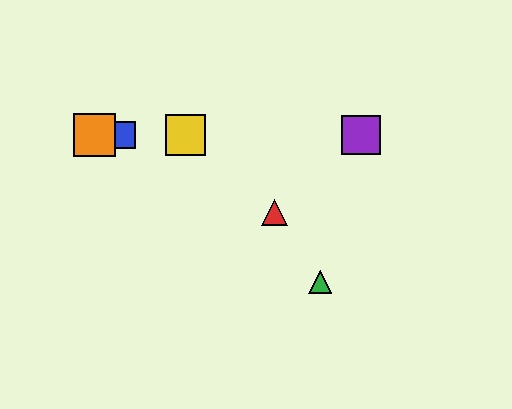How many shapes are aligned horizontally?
4 shapes (the blue square, the yellow square, the purple square, the orange square) are aligned horizontally.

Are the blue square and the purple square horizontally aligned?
Yes, both are at y≈135.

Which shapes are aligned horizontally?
The blue square, the yellow square, the purple square, the orange square are aligned horizontally.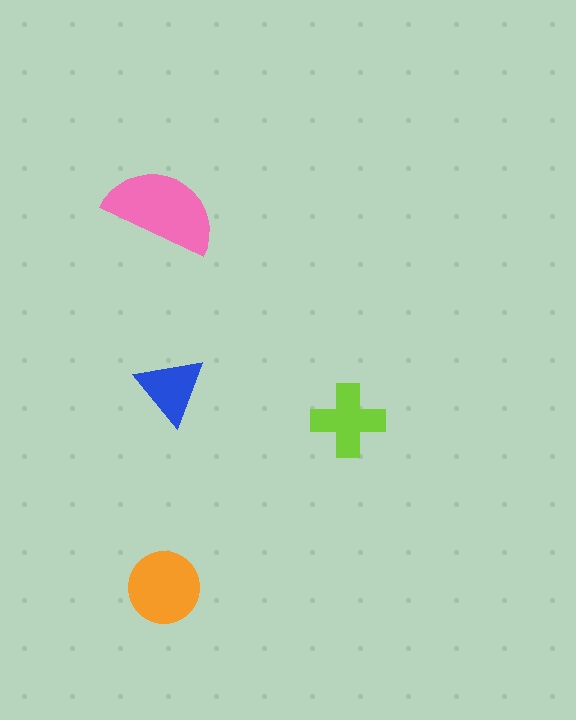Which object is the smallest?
The blue triangle.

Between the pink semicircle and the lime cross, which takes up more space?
The pink semicircle.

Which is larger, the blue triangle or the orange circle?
The orange circle.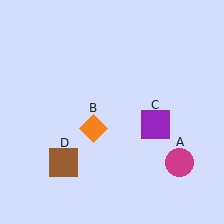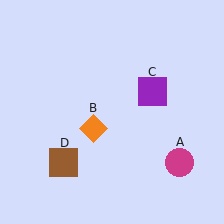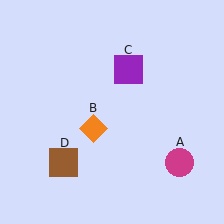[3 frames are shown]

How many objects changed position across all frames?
1 object changed position: purple square (object C).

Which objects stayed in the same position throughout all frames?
Magenta circle (object A) and orange diamond (object B) and brown square (object D) remained stationary.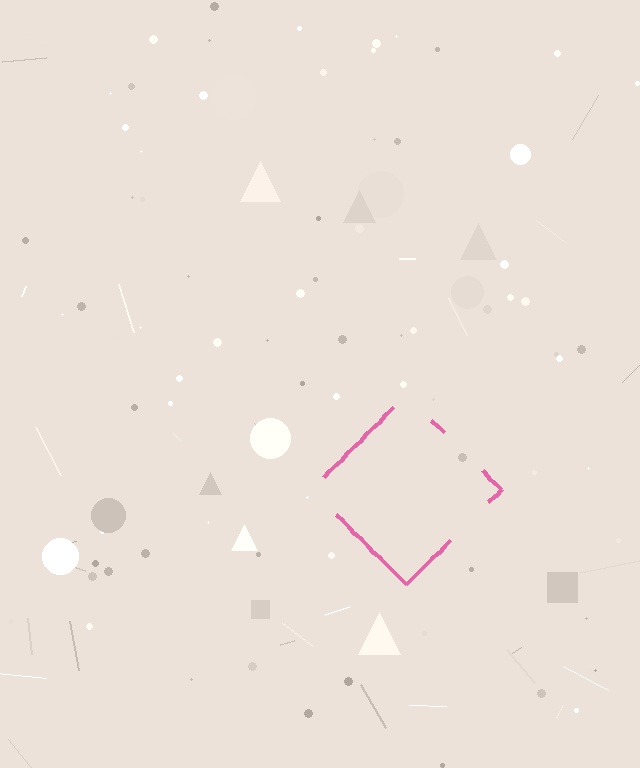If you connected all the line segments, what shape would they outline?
They would outline a diamond.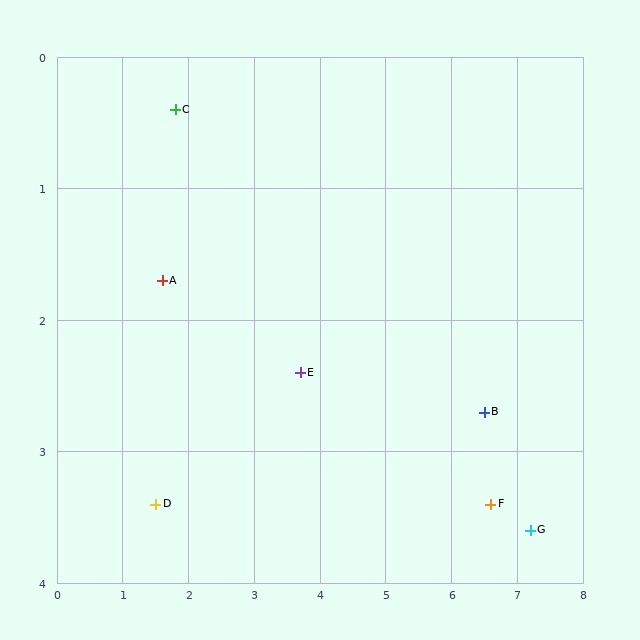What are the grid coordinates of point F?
Point F is at approximately (6.6, 3.4).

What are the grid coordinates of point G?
Point G is at approximately (7.2, 3.6).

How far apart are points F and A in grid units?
Points F and A are about 5.3 grid units apart.